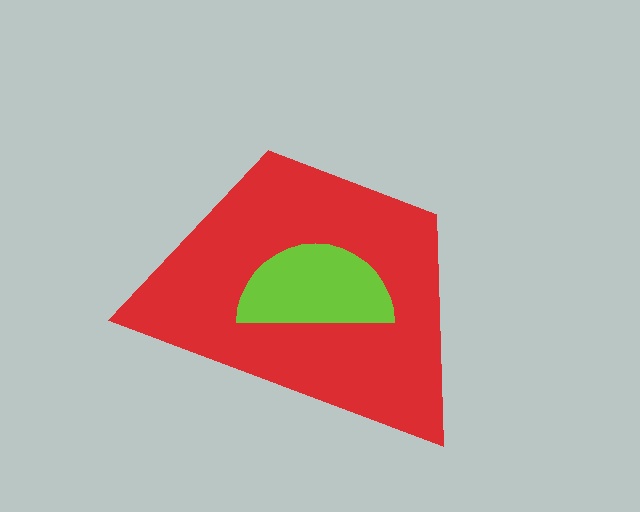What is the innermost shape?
The lime semicircle.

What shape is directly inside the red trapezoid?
The lime semicircle.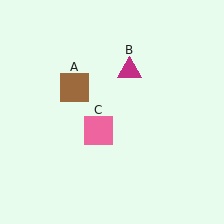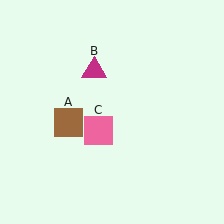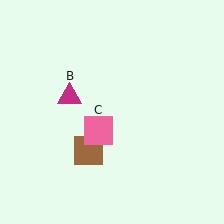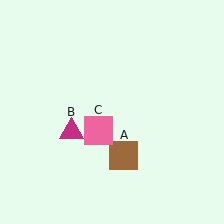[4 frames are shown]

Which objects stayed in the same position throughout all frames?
Pink square (object C) remained stationary.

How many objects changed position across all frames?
2 objects changed position: brown square (object A), magenta triangle (object B).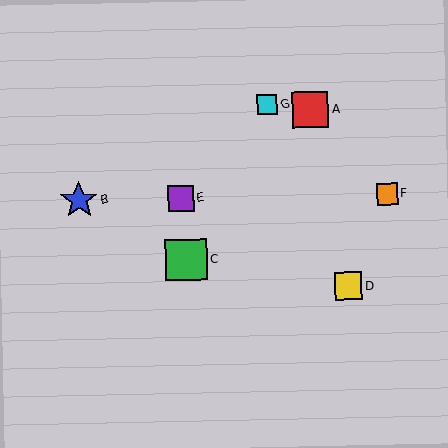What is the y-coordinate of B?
Object B is at y≈200.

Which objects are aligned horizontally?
Objects B, E, F are aligned horizontally.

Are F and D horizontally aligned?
No, F is at y≈194 and D is at y≈286.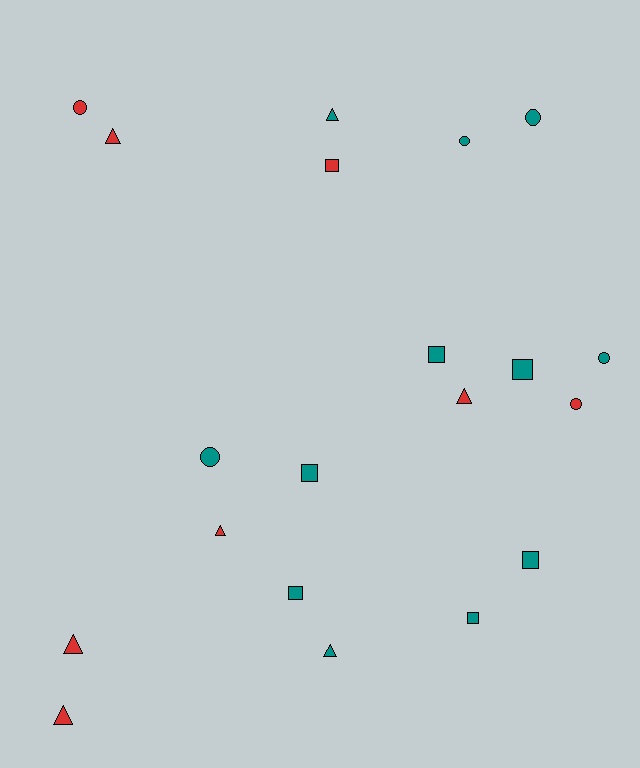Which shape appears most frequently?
Square, with 7 objects.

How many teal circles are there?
There are 4 teal circles.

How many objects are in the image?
There are 20 objects.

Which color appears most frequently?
Teal, with 12 objects.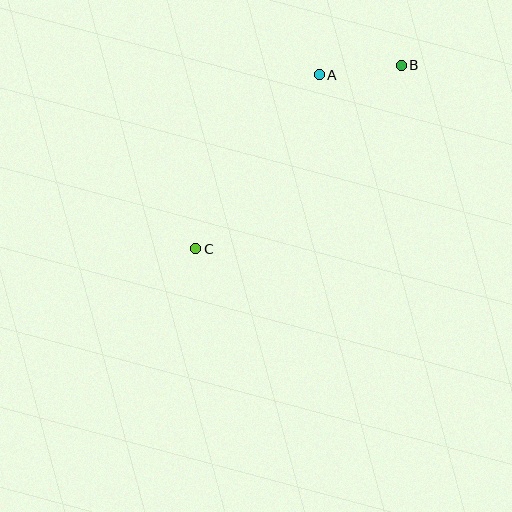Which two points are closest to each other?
Points A and B are closest to each other.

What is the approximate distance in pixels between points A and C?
The distance between A and C is approximately 213 pixels.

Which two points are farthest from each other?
Points B and C are farthest from each other.